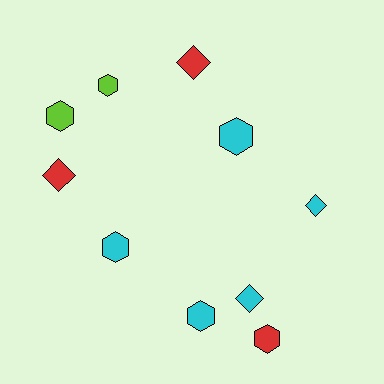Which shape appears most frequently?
Hexagon, with 6 objects.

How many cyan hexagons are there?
There are 3 cyan hexagons.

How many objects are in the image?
There are 10 objects.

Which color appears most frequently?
Cyan, with 5 objects.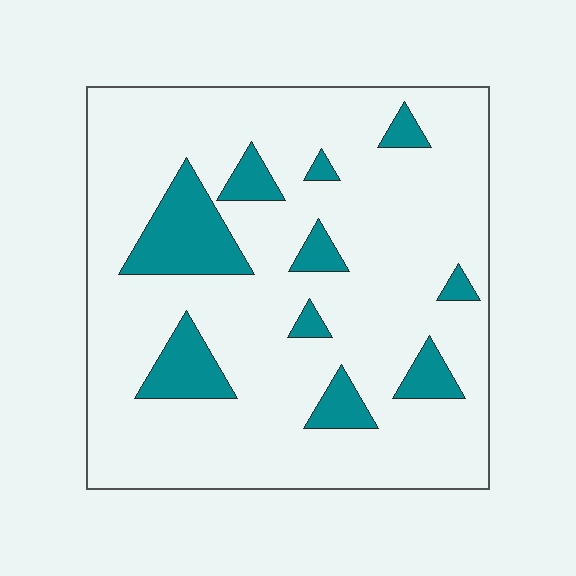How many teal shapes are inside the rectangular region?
10.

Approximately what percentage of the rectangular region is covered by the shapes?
Approximately 15%.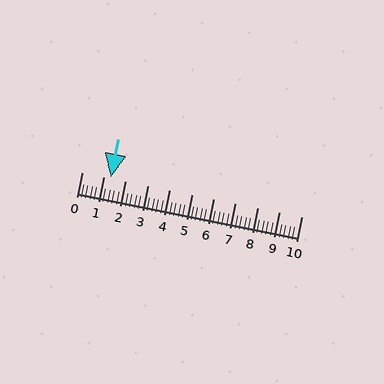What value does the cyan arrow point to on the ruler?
The cyan arrow points to approximately 1.3.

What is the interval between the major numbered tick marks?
The major tick marks are spaced 1 units apart.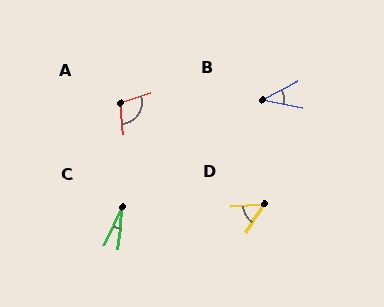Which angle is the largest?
A, at approximately 107 degrees.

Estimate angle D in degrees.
Approximately 52 degrees.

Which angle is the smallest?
C, at approximately 20 degrees.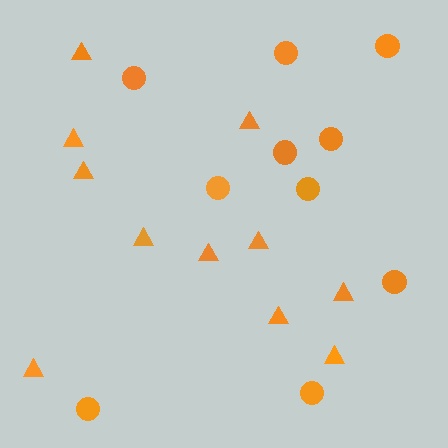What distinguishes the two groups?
There are 2 groups: one group of triangles (11) and one group of circles (10).